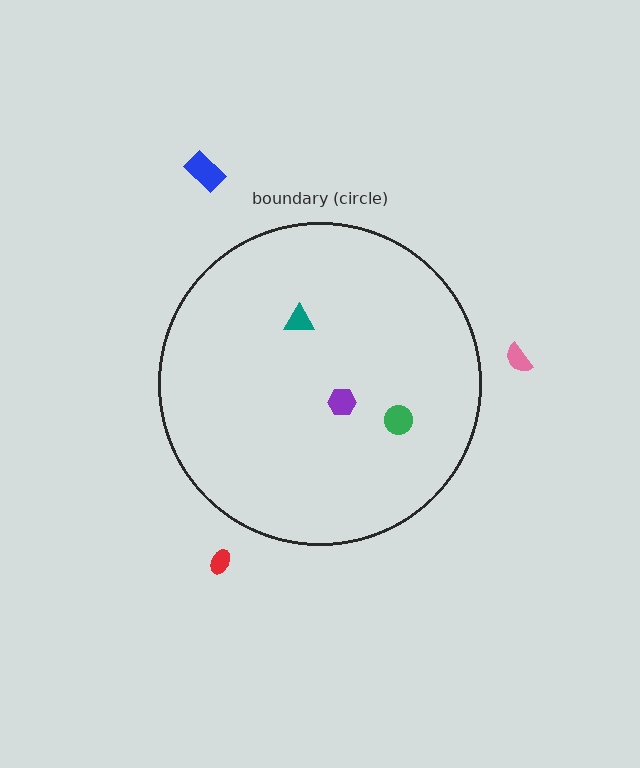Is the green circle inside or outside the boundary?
Inside.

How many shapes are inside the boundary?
3 inside, 3 outside.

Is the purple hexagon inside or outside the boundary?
Inside.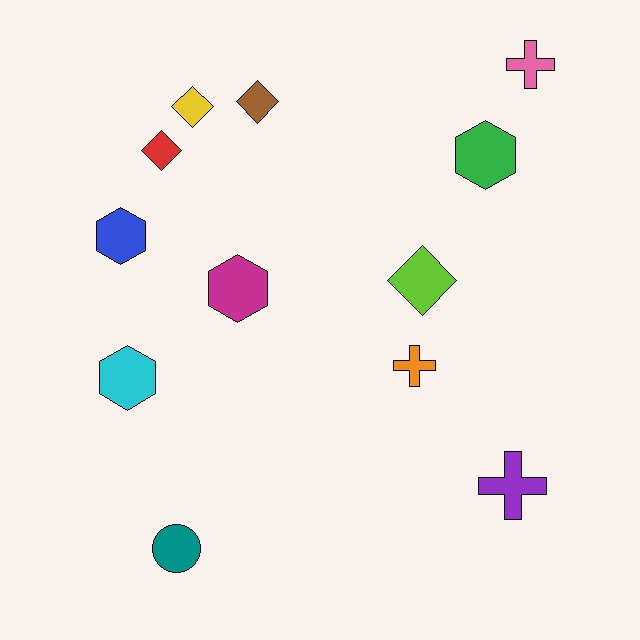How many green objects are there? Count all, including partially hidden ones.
There is 1 green object.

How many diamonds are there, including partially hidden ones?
There are 4 diamonds.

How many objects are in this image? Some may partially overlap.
There are 12 objects.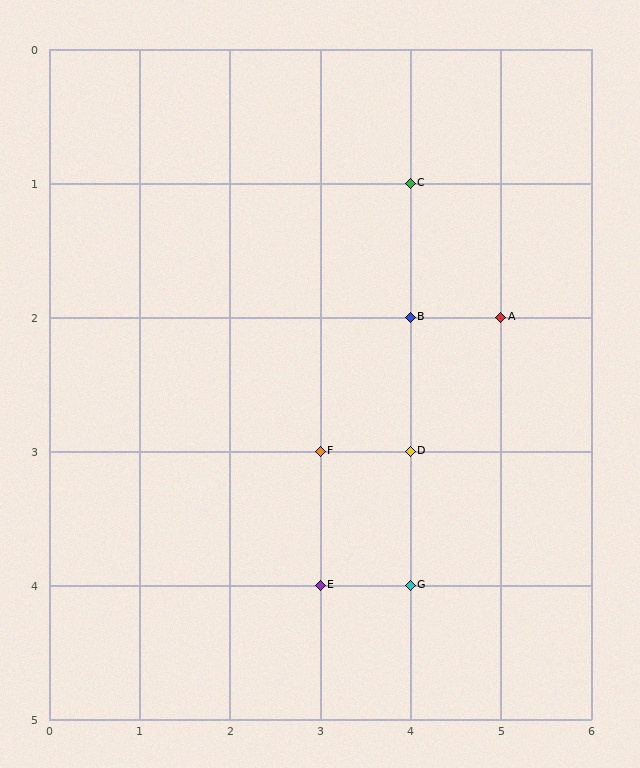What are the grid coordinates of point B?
Point B is at grid coordinates (4, 2).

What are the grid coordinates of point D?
Point D is at grid coordinates (4, 3).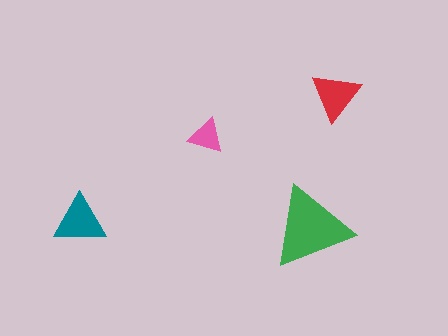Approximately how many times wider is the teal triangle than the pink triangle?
About 1.5 times wider.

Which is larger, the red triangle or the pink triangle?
The red one.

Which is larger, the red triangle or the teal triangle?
The teal one.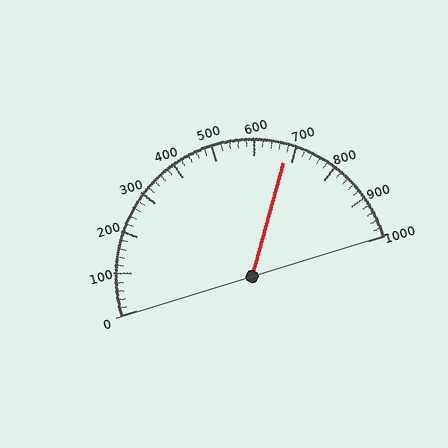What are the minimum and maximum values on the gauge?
The gauge ranges from 0 to 1000.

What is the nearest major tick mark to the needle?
The nearest major tick mark is 700.